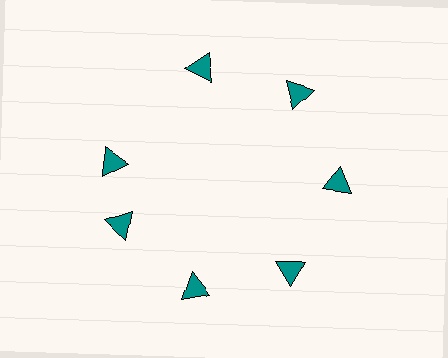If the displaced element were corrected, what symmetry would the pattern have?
It would have 7-fold rotational symmetry — the pattern would map onto itself every 51 degrees.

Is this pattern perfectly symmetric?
No. The 7 teal triangles are arranged in a ring, but one element near the 10 o'clock position is rotated out of alignment along the ring, breaking the 7-fold rotational symmetry.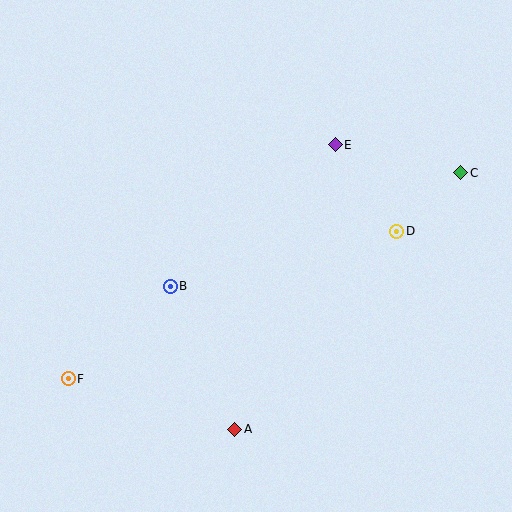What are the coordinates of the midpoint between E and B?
The midpoint between E and B is at (253, 216).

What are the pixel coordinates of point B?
Point B is at (170, 286).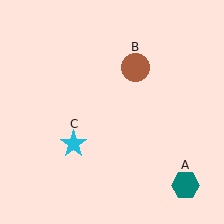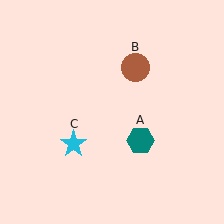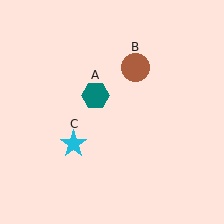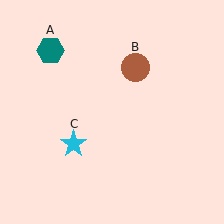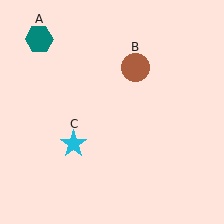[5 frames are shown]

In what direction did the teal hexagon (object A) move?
The teal hexagon (object A) moved up and to the left.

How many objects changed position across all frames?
1 object changed position: teal hexagon (object A).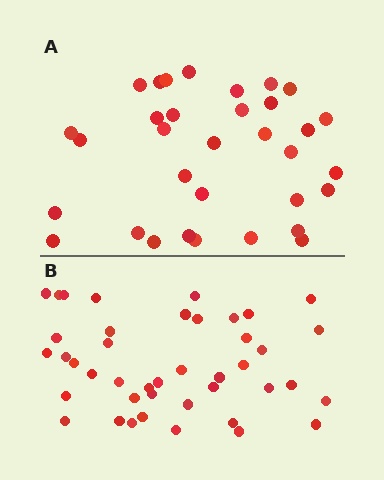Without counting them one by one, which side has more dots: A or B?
Region B (the bottom region) has more dots.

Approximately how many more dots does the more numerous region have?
Region B has roughly 8 or so more dots than region A.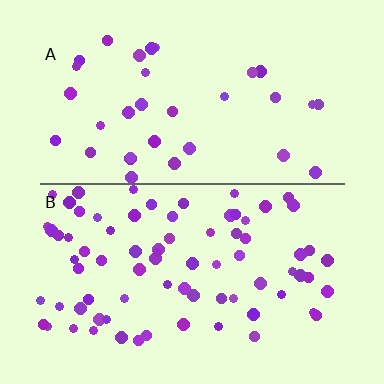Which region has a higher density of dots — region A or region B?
B (the bottom).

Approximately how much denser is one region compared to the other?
Approximately 2.3× — region B over region A.